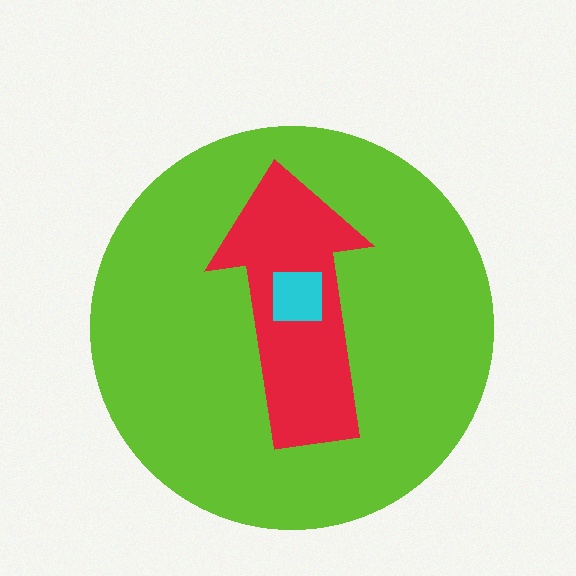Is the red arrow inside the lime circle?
Yes.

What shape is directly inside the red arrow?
The cyan square.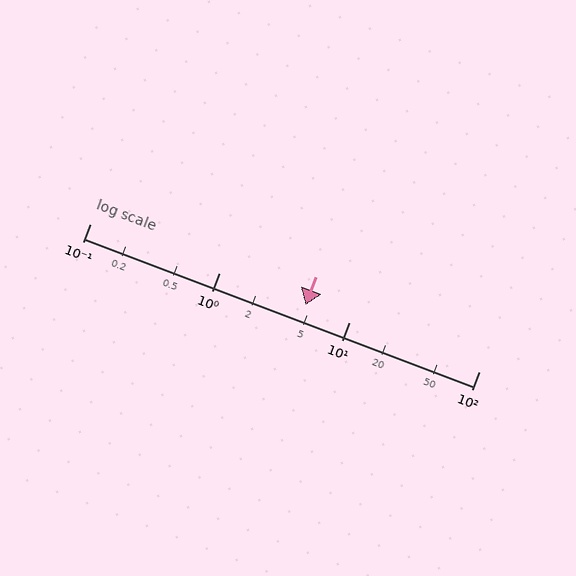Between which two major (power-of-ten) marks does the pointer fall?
The pointer is between 1 and 10.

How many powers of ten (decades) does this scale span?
The scale spans 3 decades, from 0.1 to 100.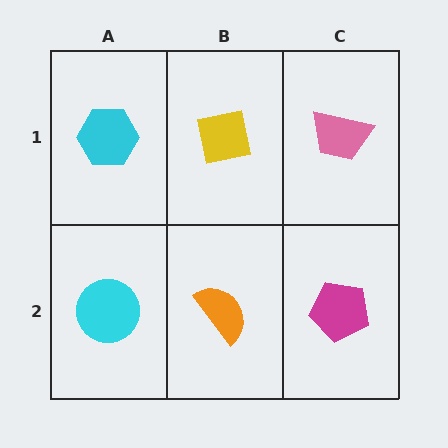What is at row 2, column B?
An orange semicircle.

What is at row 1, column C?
A pink trapezoid.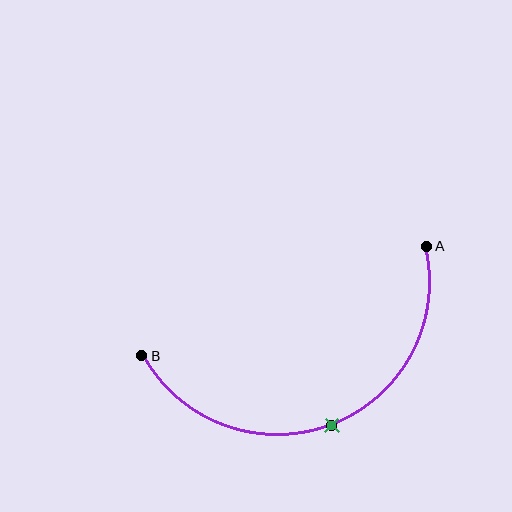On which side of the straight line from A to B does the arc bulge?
The arc bulges below the straight line connecting A and B.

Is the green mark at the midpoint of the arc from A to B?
Yes. The green mark lies on the arc at equal arc-length from both A and B — it is the arc midpoint.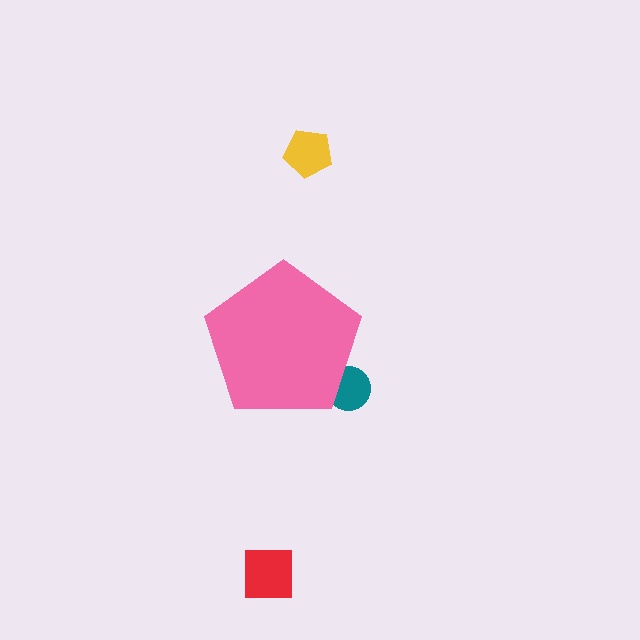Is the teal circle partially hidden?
Yes, the teal circle is partially hidden behind the pink pentagon.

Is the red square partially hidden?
No, the red square is fully visible.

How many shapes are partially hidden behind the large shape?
1 shape is partially hidden.